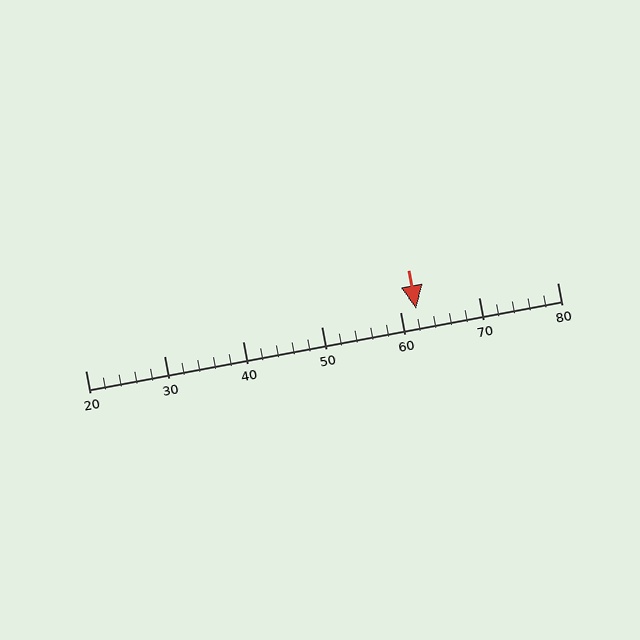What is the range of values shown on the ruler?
The ruler shows values from 20 to 80.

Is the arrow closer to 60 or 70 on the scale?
The arrow is closer to 60.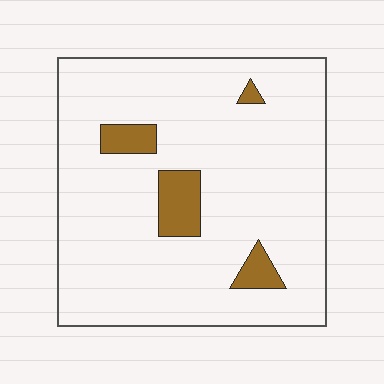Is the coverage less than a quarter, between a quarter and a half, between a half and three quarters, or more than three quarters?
Less than a quarter.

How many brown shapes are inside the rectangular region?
4.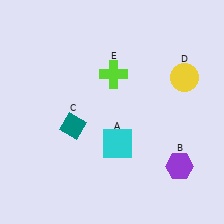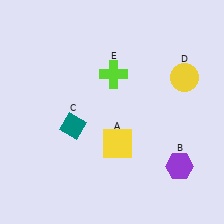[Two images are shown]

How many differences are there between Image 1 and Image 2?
There is 1 difference between the two images.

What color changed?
The square (A) changed from cyan in Image 1 to yellow in Image 2.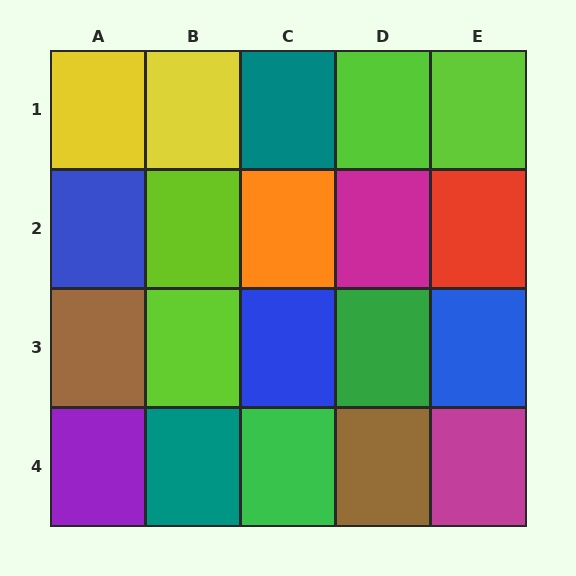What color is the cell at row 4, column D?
Brown.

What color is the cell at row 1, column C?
Teal.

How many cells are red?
1 cell is red.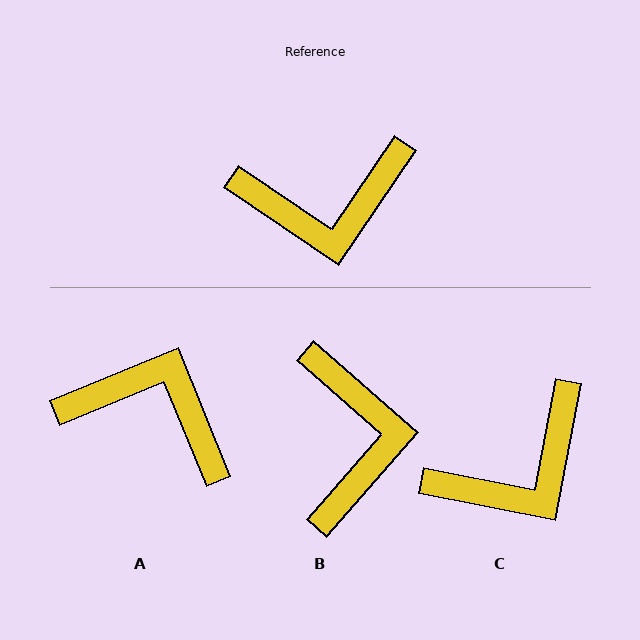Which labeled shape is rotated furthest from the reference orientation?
A, about 147 degrees away.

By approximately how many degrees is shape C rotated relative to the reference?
Approximately 23 degrees counter-clockwise.